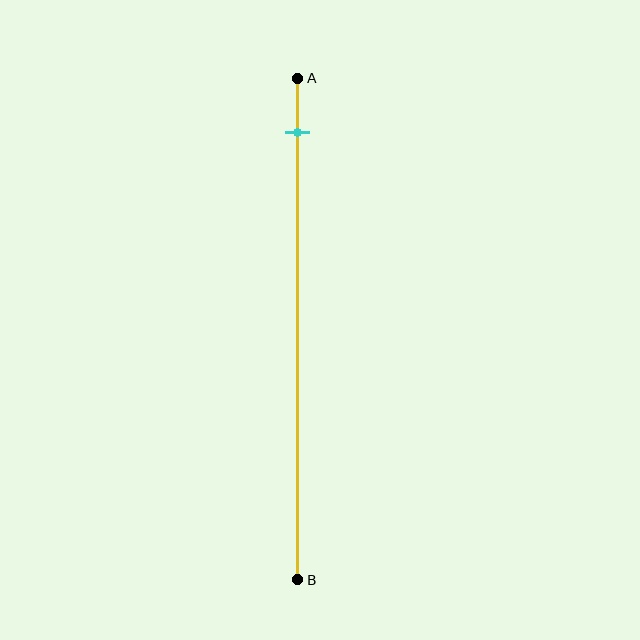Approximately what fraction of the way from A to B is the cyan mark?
The cyan mark is approximately 10% of the way from A to B.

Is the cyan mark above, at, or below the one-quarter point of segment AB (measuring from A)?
The cyan mark is above the one-quarter point of segment AB.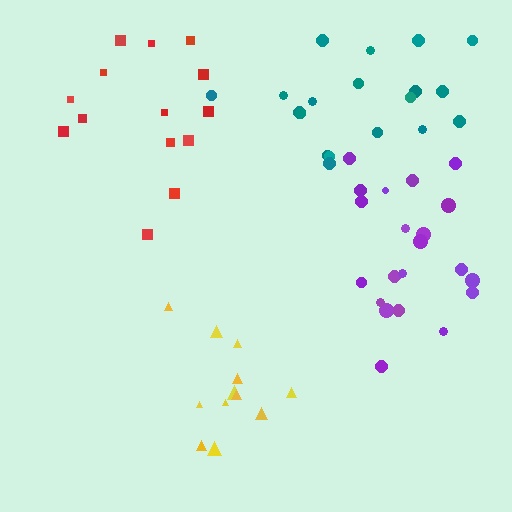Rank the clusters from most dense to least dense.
yellow, purple, red, teal.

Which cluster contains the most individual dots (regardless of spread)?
Purple (21).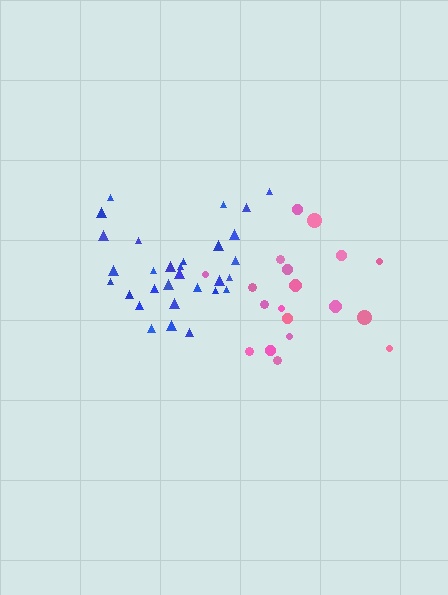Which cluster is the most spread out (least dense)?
Pink.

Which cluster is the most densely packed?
Blue.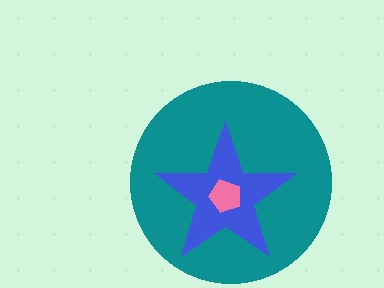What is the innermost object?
The pink pentagon.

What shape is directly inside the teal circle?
The blue star.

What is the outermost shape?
The teal circle.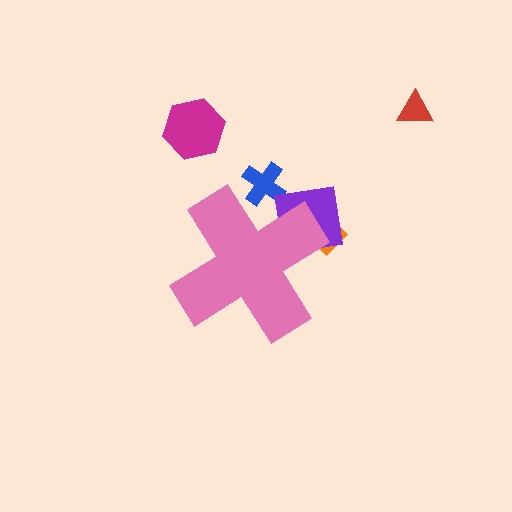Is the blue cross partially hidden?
Yes, the blue cross is partially hidden behind the pink cross.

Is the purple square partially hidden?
Yes, the purple square is partially hidden behind the pink cross.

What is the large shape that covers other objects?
A pink cross.